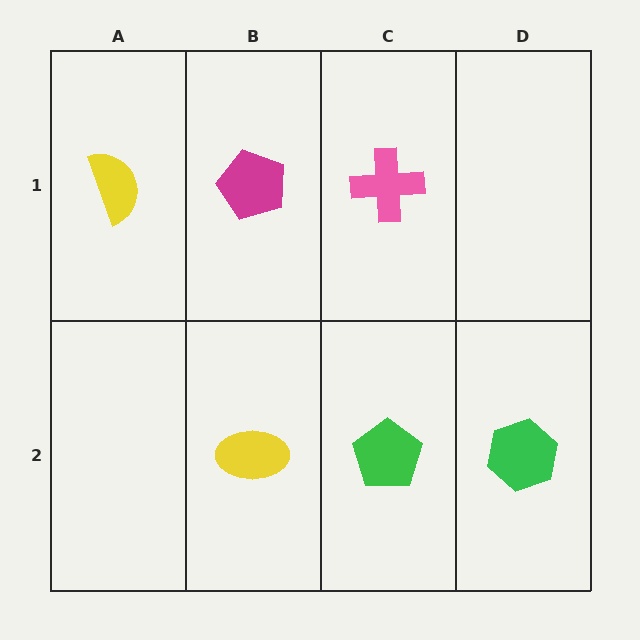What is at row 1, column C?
A pink cross.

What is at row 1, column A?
A yellow semicircle.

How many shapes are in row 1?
3 shapes.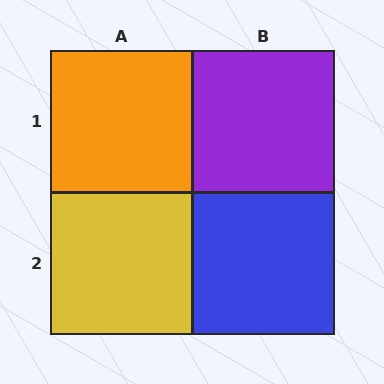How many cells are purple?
1 cell is purple.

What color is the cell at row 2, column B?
Blue.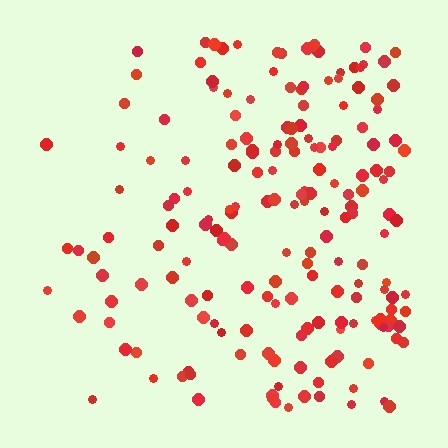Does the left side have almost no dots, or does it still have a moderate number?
Still a moderate number, just noticeably fewer than the right.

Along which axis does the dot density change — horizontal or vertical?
Horizontal.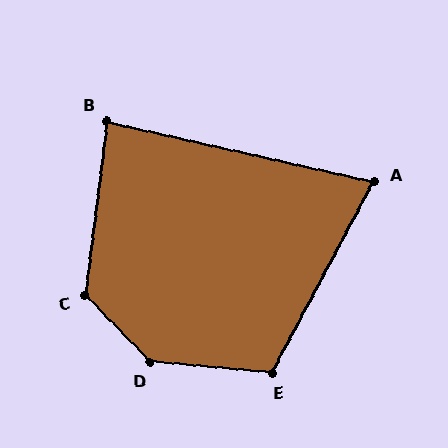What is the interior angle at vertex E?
Approximately 113 degrees (obtuse).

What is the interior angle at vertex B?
Approximately 84 degrees (acute).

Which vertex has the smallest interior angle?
A, at approximately 75 degrees.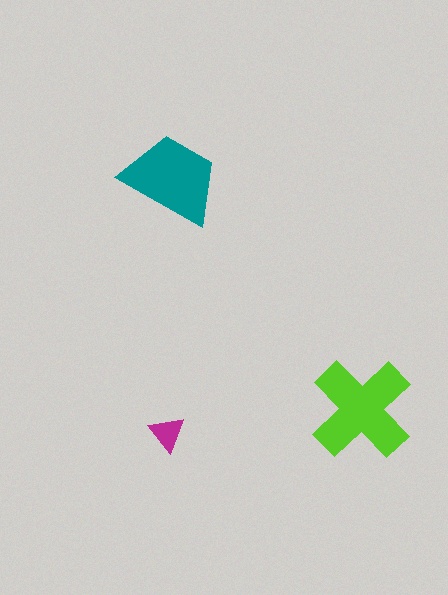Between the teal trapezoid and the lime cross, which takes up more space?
The lime cross.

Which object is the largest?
The lime cross.